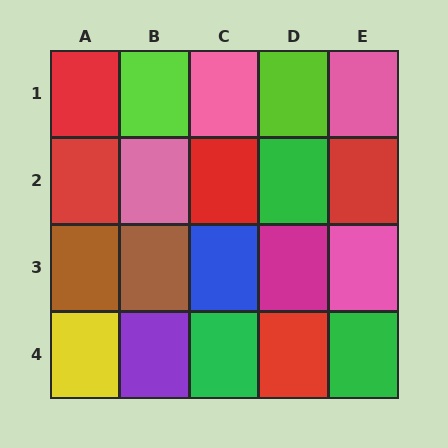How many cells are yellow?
1 cell is yellow.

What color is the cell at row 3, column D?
Magenta.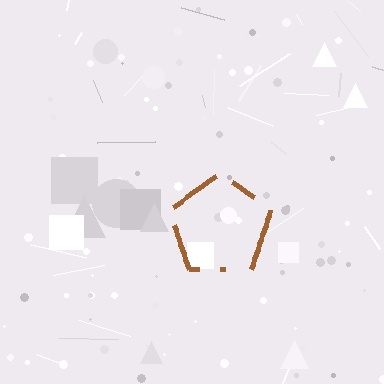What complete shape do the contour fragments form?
The contour fragments form a pentagon.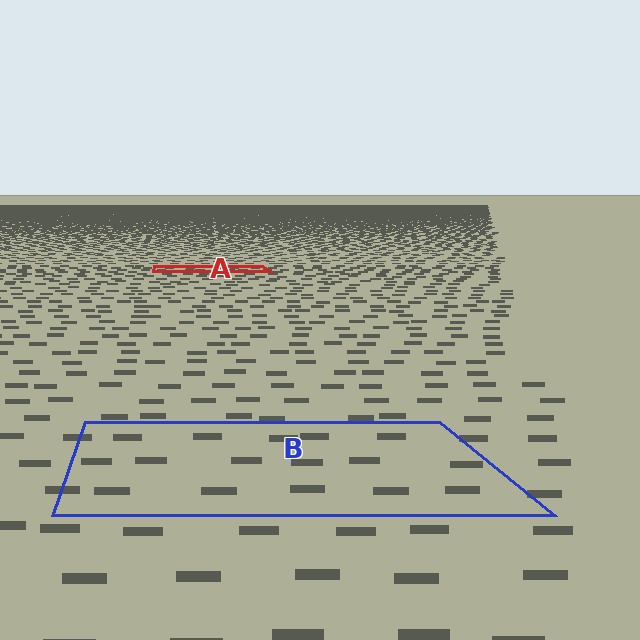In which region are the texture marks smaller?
The texture marks are smaller in region A, because it is farther away.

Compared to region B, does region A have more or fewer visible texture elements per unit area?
Region A has more texture elements per unit area — they are packed more densely because it is farther away.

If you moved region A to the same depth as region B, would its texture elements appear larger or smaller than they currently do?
They would appear larger. At a closer depth, the same texture elements are projected at a bigger on-screen size.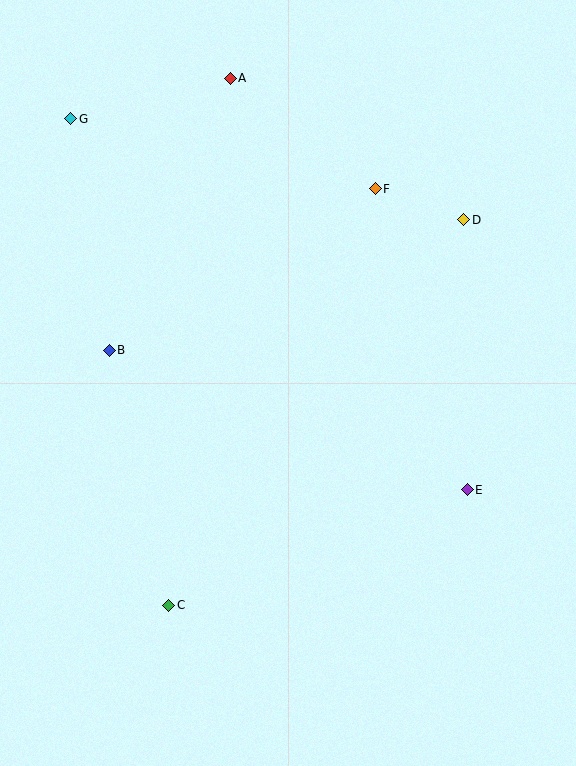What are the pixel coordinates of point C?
Point C is at (169, 605).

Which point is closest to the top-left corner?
Point G is closest to the top-left corner.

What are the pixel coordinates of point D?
Point D is at (464, 220).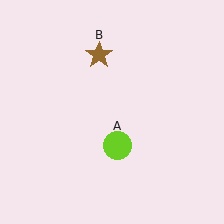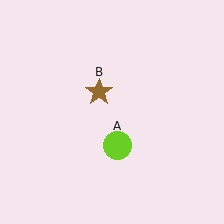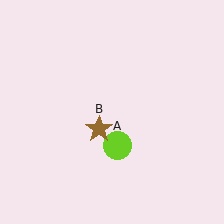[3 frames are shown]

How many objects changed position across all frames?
1 object changed position: brown star (object B).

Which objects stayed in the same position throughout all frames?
Lime circle (object A) remained stationary.